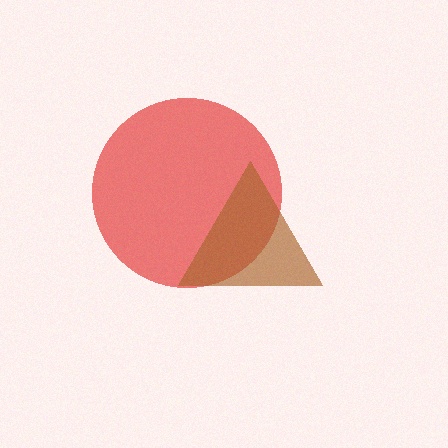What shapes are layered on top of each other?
The layered shapes are: a red circle, a brown triangle.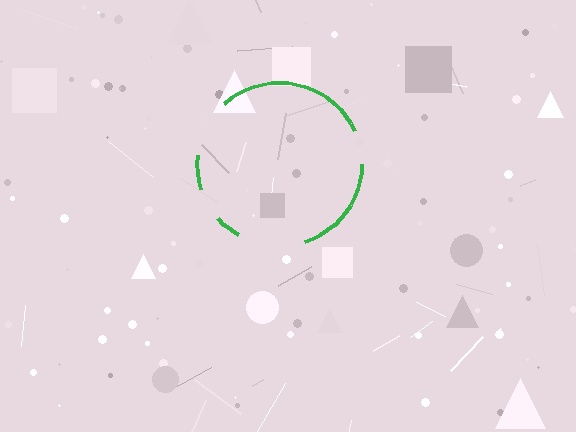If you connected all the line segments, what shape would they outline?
They would outline a circle.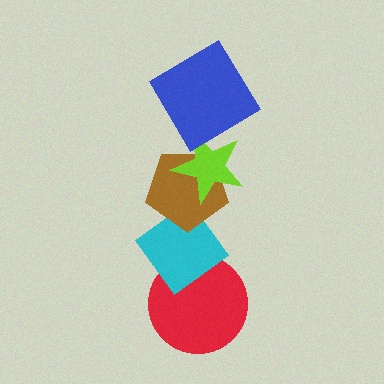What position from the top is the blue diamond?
The blue diamond is 1st from the top.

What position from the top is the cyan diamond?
The cyan diamond is 4th from the top.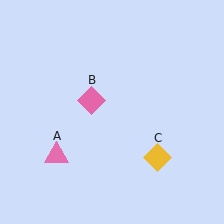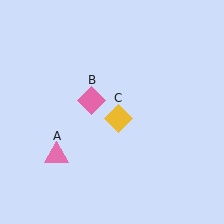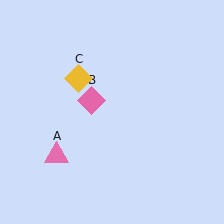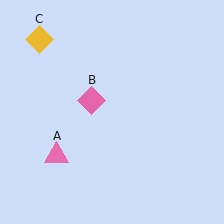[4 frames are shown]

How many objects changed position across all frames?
1 object changed position: yellow diamond (object C).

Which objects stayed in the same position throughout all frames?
Pink triangle (object A) and pink diamond (object B) remained stationary.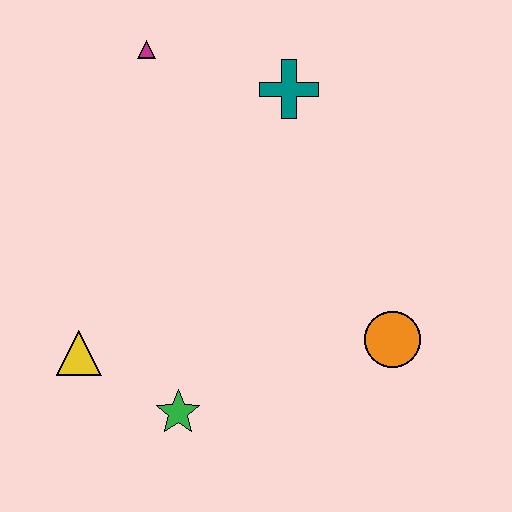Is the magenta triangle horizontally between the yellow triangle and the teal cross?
Yes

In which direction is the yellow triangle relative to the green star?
The yellow triangle is to the left of the green star.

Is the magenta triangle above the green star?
Yes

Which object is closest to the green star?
The yellow triangle is closest to the green star.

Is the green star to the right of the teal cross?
No